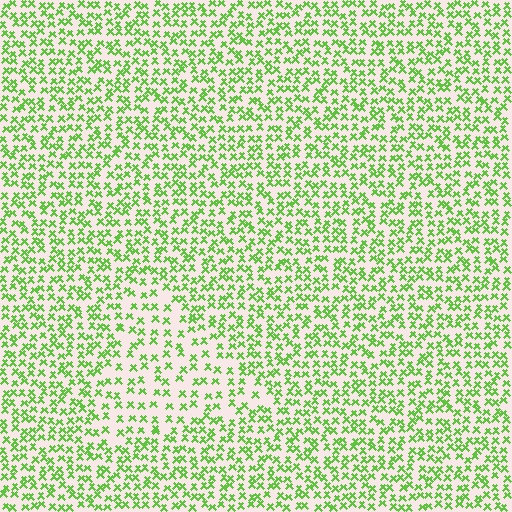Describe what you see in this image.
The image contains small lime elements arranged at two different densities. A triangle-shaped region is visible where the elements are less densely packed than the surrounding area.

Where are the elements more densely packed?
The elements are more densely packed outside the triangle boundary.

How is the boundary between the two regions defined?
The boundary is defined by a change in element density (approximately 1.7x ratio). All elements are the same color, size, and shape.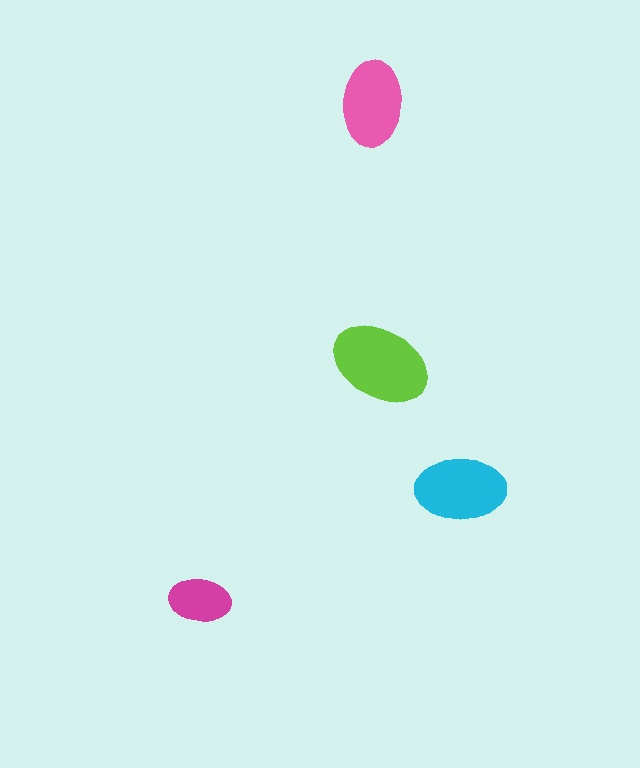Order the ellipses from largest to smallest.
the lime one, the cyan one, the pink one, the magenta one.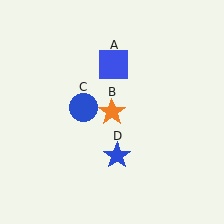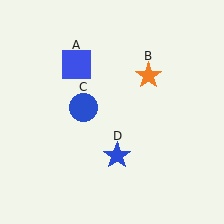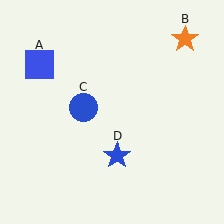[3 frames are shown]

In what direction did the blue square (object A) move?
The blue square (object A) moved left.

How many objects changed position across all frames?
2 objects changed position: blue square (object A), orange star (object B).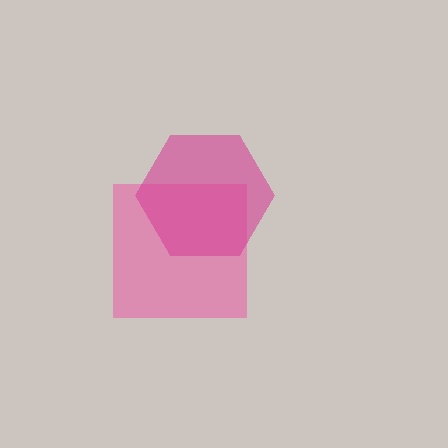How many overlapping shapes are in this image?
There are 2 overlapping shapes in the image.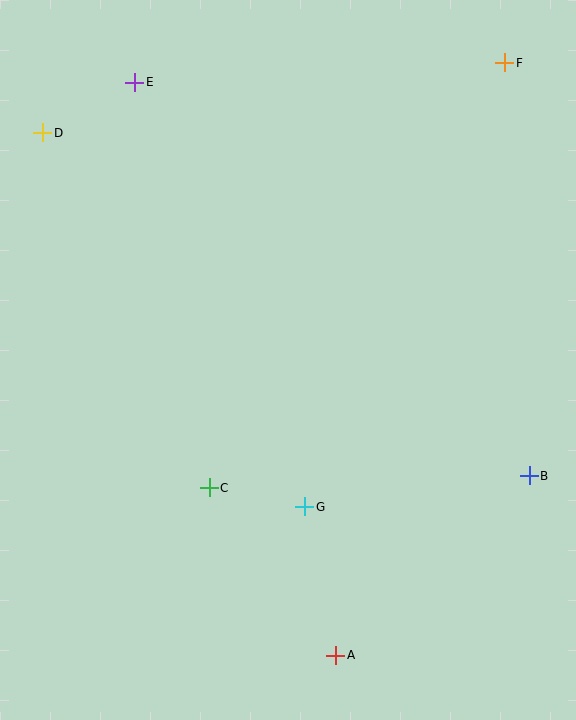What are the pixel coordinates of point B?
Point B is at (529, 476).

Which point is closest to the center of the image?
Point G at (305, 507) is closest to the center.